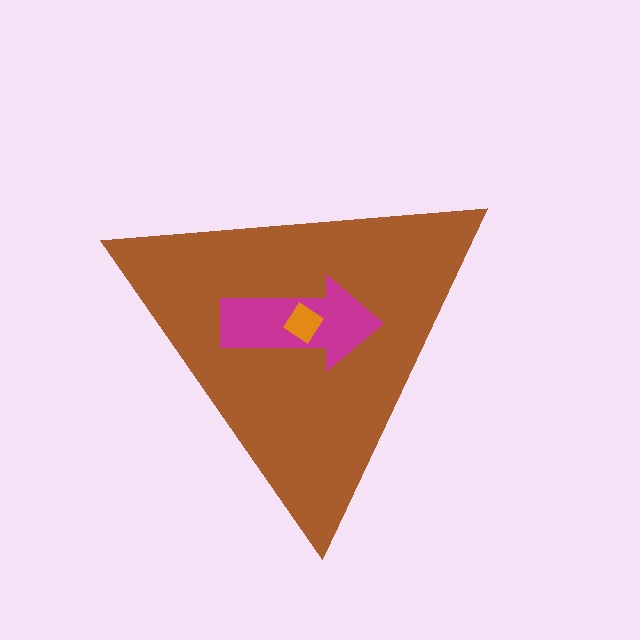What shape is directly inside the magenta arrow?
The orange diamond.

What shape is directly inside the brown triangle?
The magenta arrow.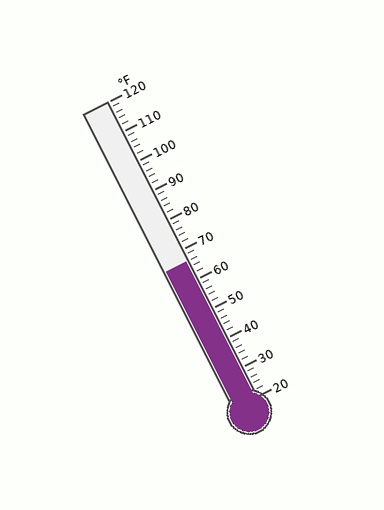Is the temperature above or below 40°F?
The temperature is above 40°F.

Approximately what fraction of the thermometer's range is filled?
The thermometer is filled to approximately 45% of its range.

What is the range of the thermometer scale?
The thermometer scale ranges from 20°F to 120°F.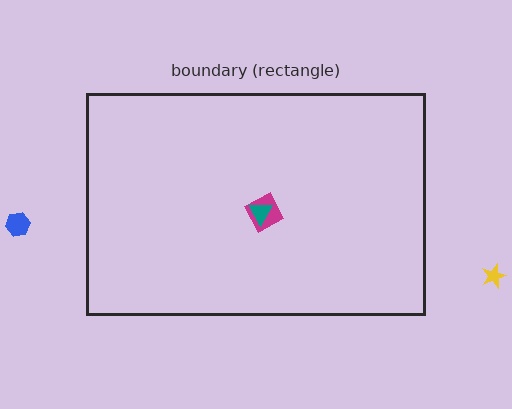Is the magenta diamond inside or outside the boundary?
Inside.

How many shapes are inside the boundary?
2 inside, 2 outside.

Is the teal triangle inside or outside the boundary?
Inside.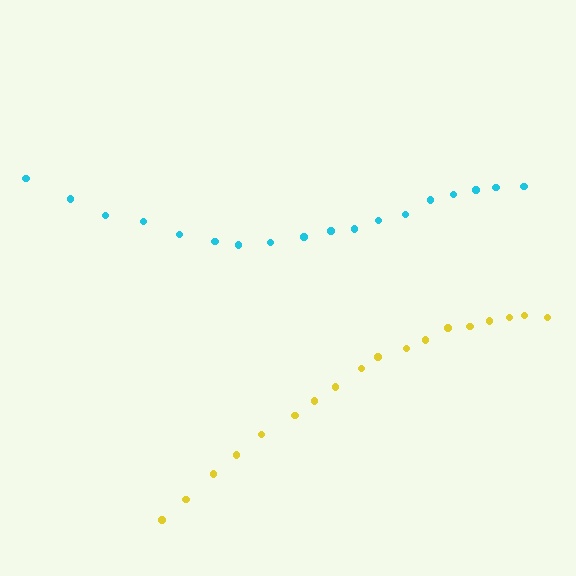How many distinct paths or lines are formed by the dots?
There are 2 distinct paths.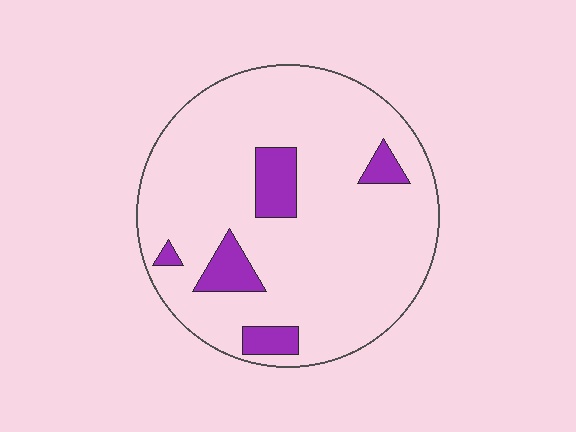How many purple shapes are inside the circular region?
5.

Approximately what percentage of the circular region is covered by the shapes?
Approximately 10%.